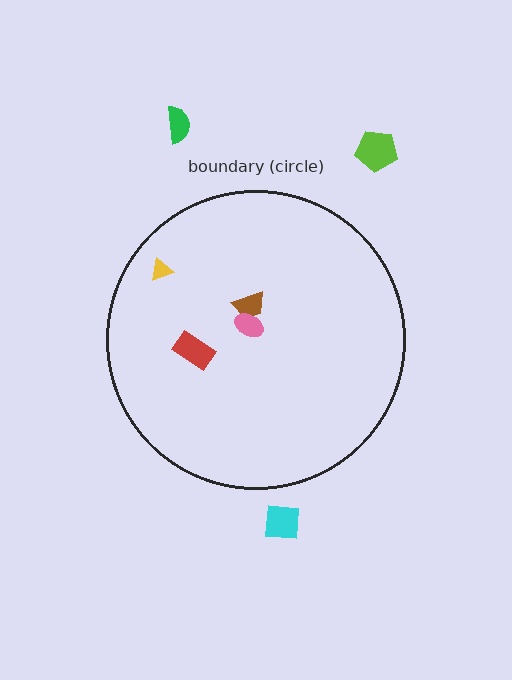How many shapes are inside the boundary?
4 inside, 3 outside.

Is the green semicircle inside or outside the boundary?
Outside.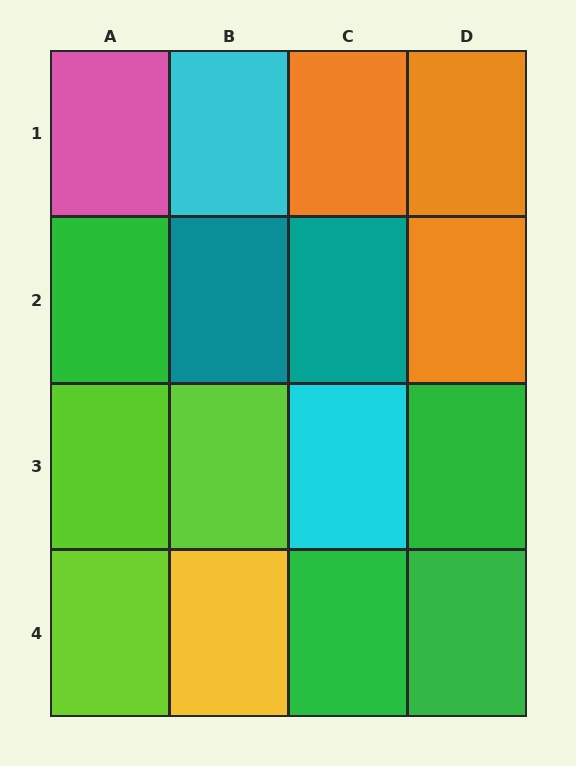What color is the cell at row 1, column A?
Pink.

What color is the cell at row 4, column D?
Green.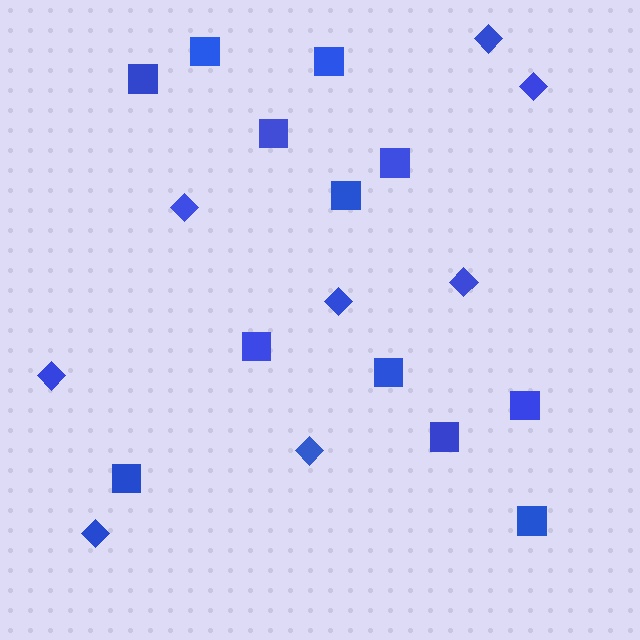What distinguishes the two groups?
There are 2 groups: one group of squares (12) and one group of diamonds (8).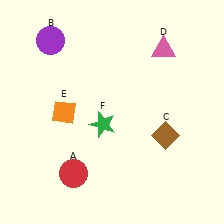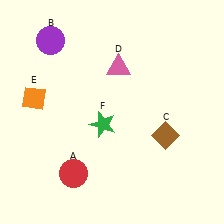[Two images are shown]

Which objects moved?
The objects that moved are: the pink triangle (D), the orange diamond (E).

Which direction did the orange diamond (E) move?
The orange diamond (E) moved left.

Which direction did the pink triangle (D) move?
The pink triangle (D) moved left.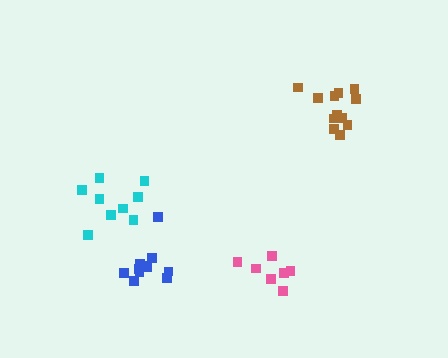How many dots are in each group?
Group 1: 12 dots, Group 2: 7 dots, Group 3: 9 dots, Group 4: 12 dots (40 total).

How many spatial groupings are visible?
There are 4 spatial groupings.